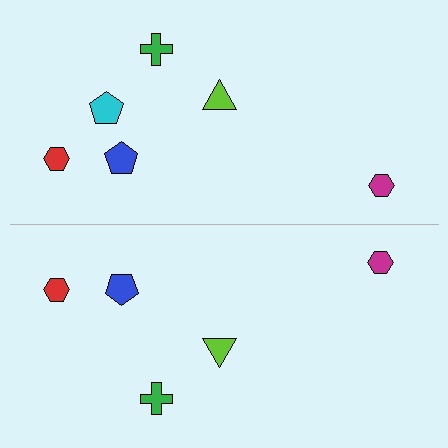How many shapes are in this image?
There are 11 shapes in this image.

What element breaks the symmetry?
A cyan pentagon is missing from the bottom side.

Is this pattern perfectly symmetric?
No, the pattern is not perfectly symmetric. A cyan pentagon is missing from the bottom side.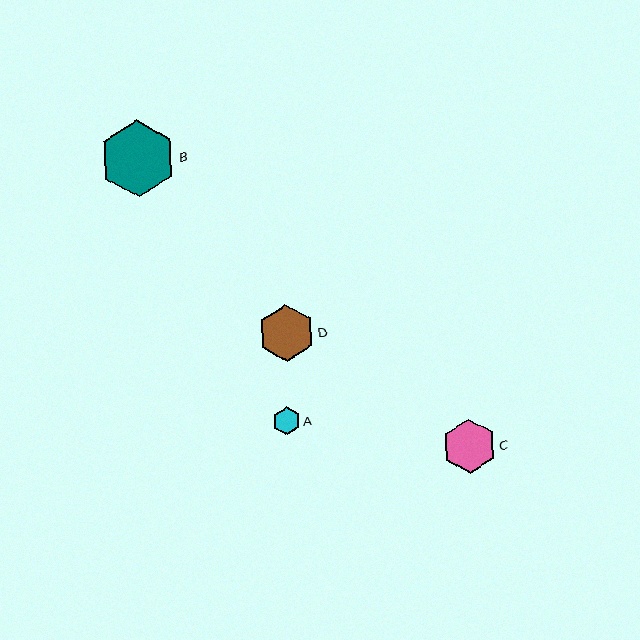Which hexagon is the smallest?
Hexagon A is the smallest with a size of approximately 28 pixels.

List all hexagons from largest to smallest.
From largest to smallest: B, D, C, A.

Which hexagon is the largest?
Hexagon B is the largest with a size of approximately 77 pixels.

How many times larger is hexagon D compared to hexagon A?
Hexagon D is approximately 2.0 times the size of hexagon A.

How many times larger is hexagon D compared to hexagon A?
Hexagon D is approximately 2.0 times the size of hexagon A.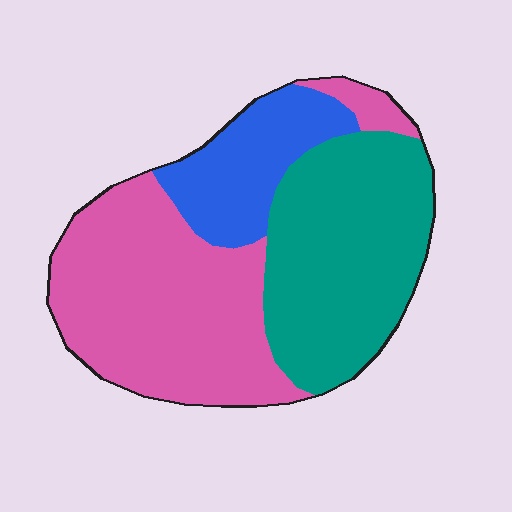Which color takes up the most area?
Pink, at roughly 45%.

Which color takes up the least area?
Blue, at roughly 15%.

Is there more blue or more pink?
Pink.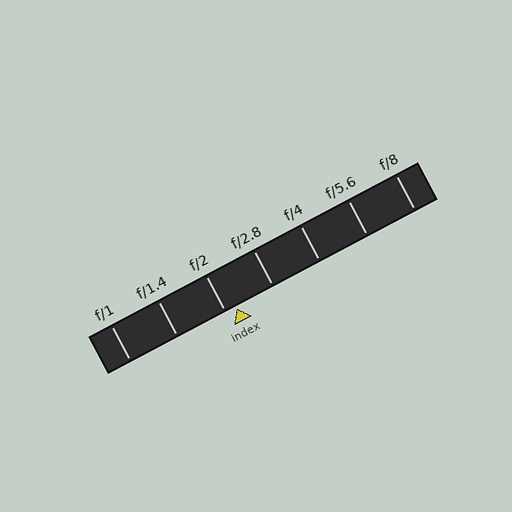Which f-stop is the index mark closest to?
The index mark is closest to f/2.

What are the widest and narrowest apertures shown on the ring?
The widest aperture shown is f/1 and the narrowest is f/8.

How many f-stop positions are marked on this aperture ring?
There are 7 f-stop positions marked.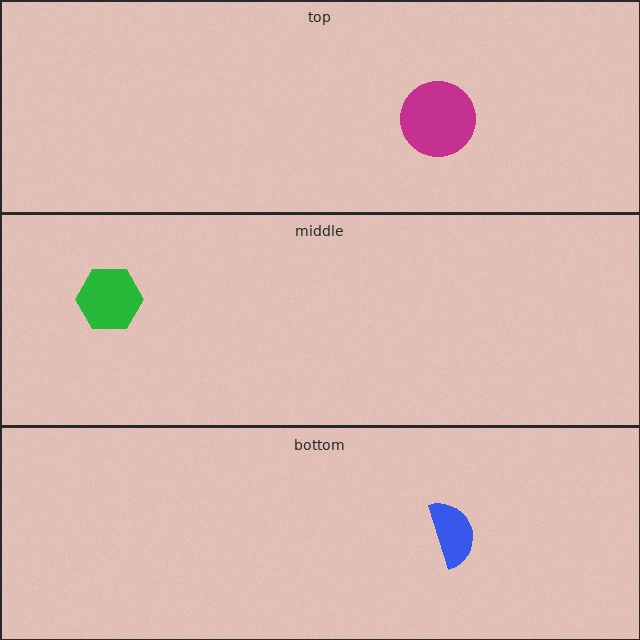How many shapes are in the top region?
1.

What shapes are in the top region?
The magenta circle.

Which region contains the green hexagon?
The middle region.